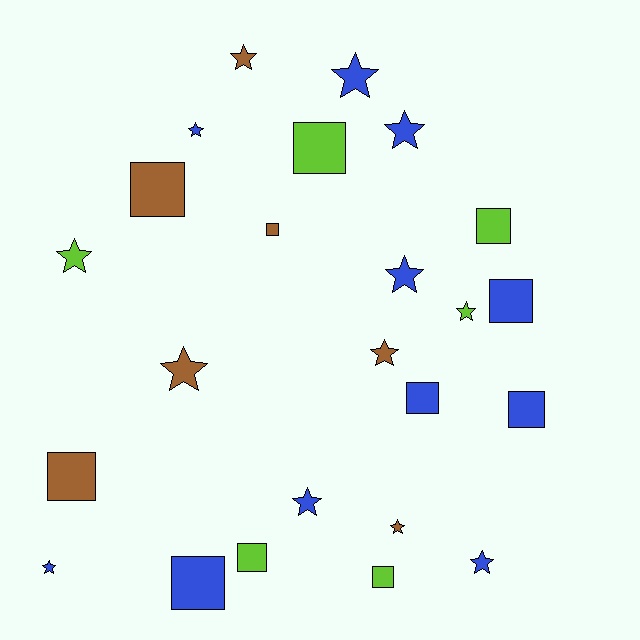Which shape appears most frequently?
Star, with 13 objects.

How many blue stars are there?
There are 7 blue stars.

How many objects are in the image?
There are 24 objects.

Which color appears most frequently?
Blue, with 11 objects.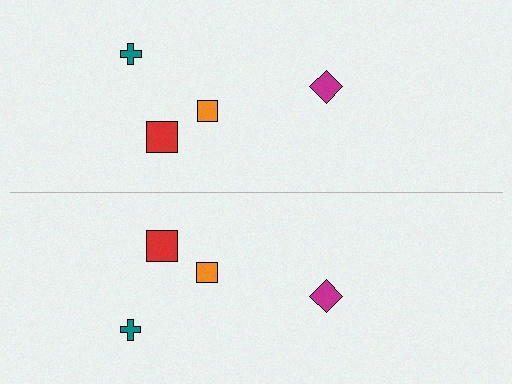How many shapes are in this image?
There are 8 shapes in this image.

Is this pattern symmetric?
Yes, this pattern has bilateral (reflection) symmetry.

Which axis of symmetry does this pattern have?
The pattern has a horizontal axis of symmetry running through the center of the image.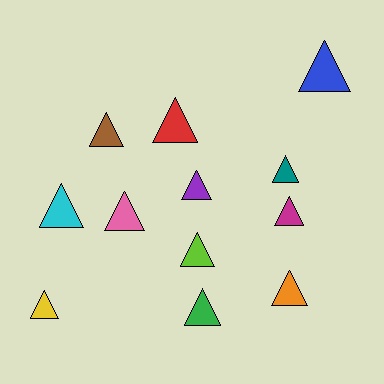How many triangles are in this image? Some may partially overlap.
There are 12 triangles.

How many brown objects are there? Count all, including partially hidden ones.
There is 1 brown object.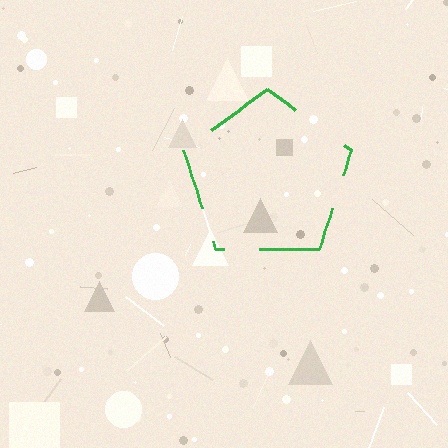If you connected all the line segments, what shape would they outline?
They would outline a pentagon.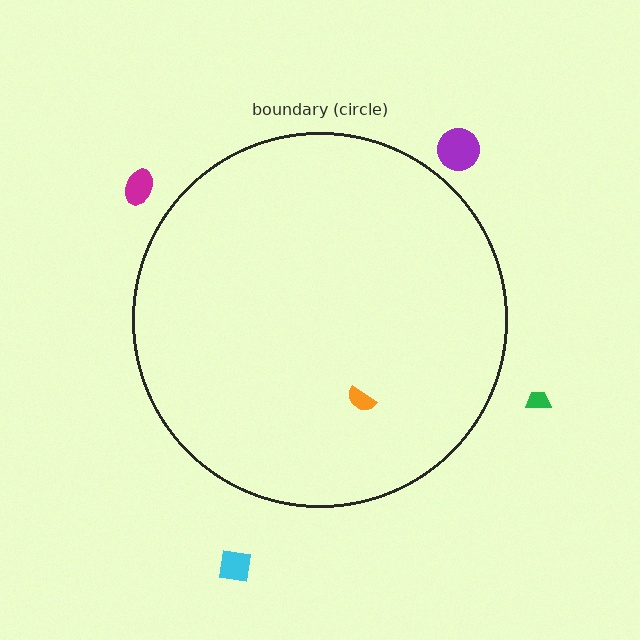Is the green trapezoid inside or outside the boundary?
Outside.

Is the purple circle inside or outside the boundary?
Outside.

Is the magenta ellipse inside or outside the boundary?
Outside.